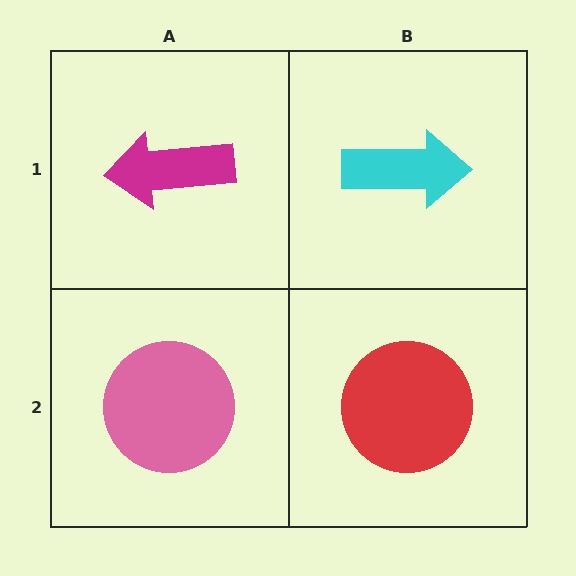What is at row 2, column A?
A pink circle.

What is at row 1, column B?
A cyan arrow.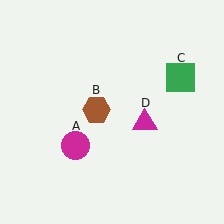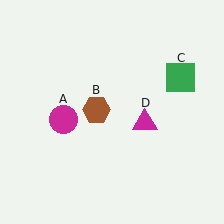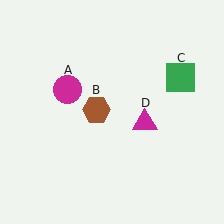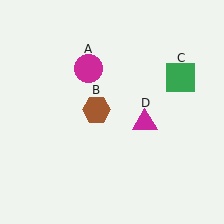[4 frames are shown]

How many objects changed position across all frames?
1 object changed position: magenta circle (object A).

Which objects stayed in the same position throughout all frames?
Brown hexagon (object B) and green square (object C) and magenta triangle (object D) remained stationary.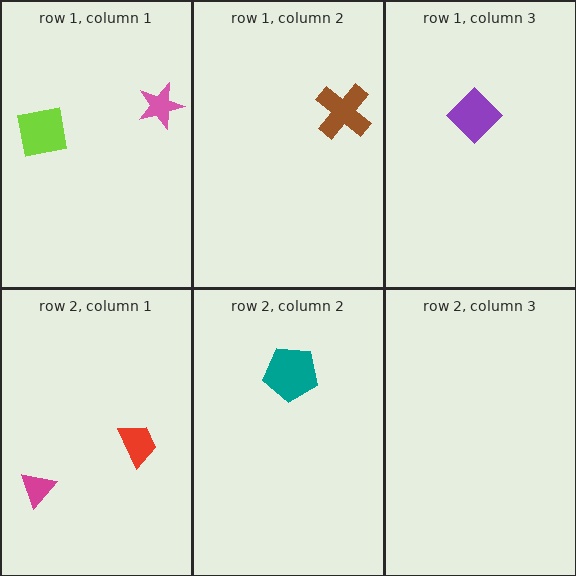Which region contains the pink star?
The row 1, column 1 region.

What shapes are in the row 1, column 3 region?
The purple diamond.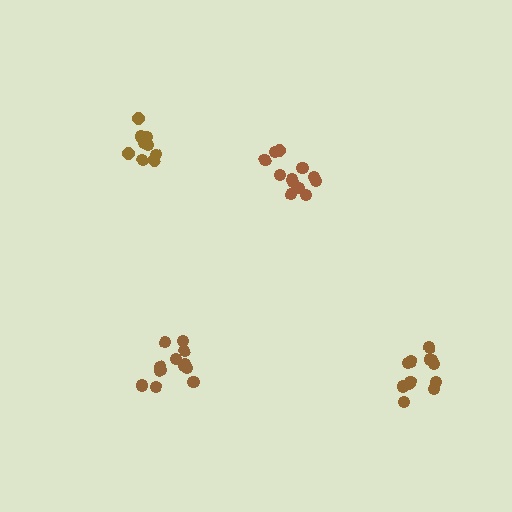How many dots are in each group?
Group 1: 10 dots, Group 2: 13 dots, Group 3: 12 dots, Group 4: 12 dots (47 total).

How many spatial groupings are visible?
There are 4 spatial groupings.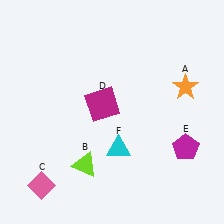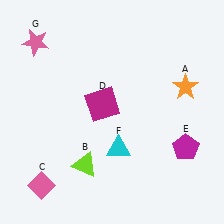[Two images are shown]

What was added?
A pink star (G) was added in Image 2.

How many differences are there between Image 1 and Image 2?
There is 1 difference between the two images.